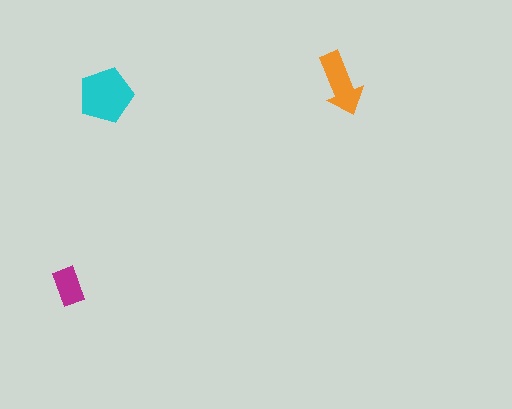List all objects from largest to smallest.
The cyan pentagon, the orange arrow, the magenta rectangle.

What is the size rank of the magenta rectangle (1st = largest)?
3rd.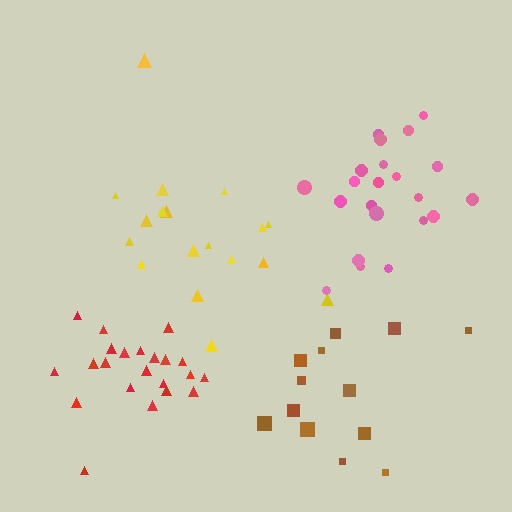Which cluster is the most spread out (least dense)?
Yellow.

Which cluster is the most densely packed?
Red.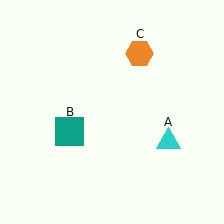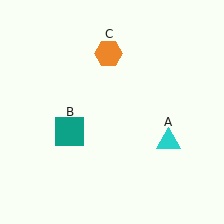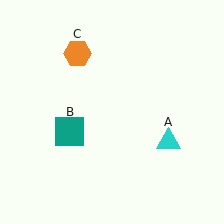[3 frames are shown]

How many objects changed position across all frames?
1 object changed position: orange hexagon (object C).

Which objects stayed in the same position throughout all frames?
Cyan triangle (object A) and teal square (object B) remained stationary.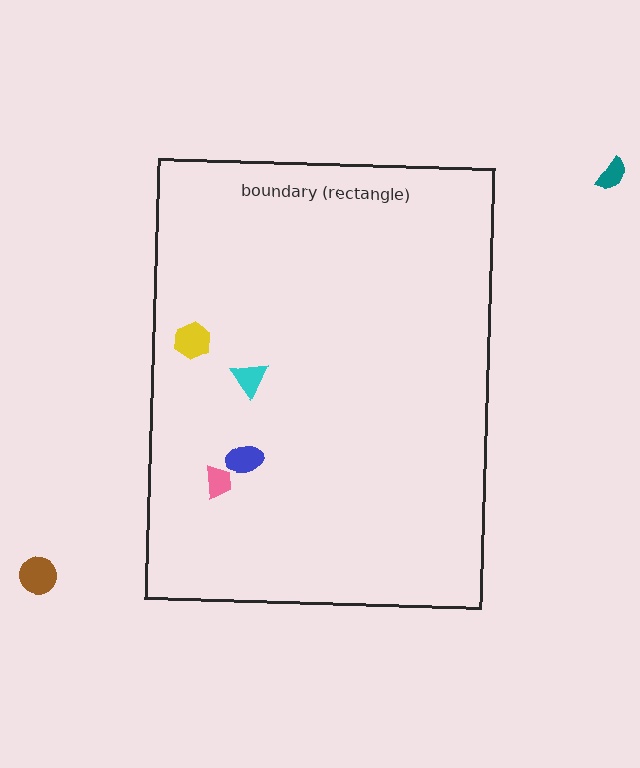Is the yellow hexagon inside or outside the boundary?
Inside.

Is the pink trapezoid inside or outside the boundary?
Inside.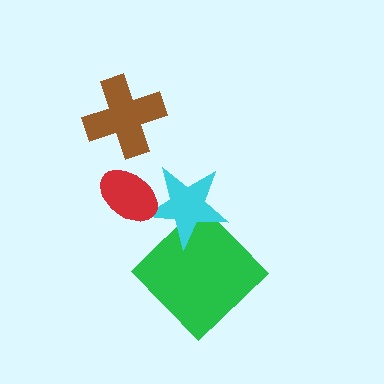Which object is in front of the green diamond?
The cyan star is in front of the green diamond.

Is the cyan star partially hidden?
Yes, it is partially covered by another shape.